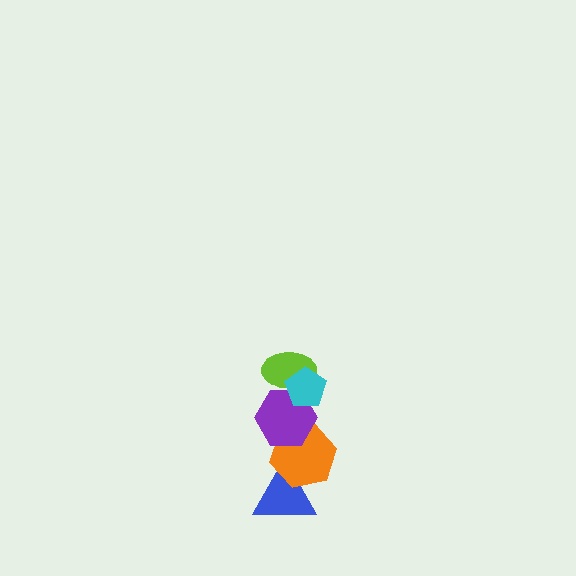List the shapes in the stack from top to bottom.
From top to bottom: the cyan pentagon, the lime ellipse, the purple hexagon, the orange hexagon, the blue triangle.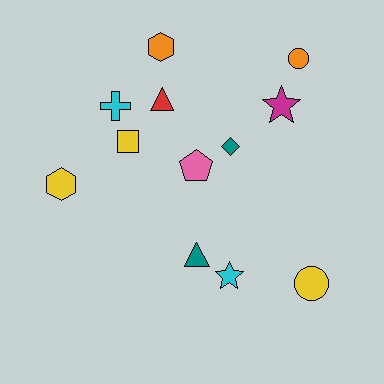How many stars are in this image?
There are 2 stars.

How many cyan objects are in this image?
There are 2 cyan objects.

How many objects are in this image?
There are 12 objects.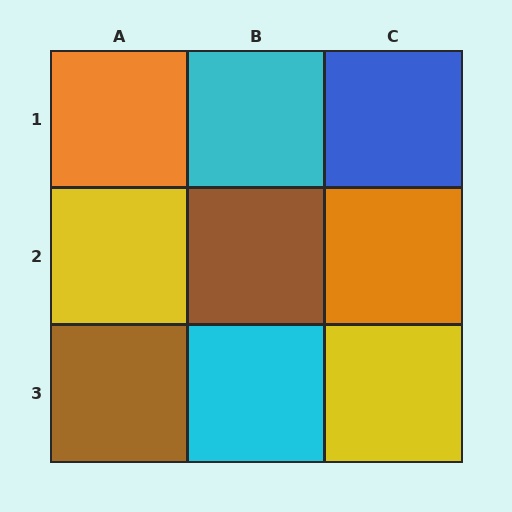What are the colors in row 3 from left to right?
Brown, cyan, yellow.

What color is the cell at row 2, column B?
Brown.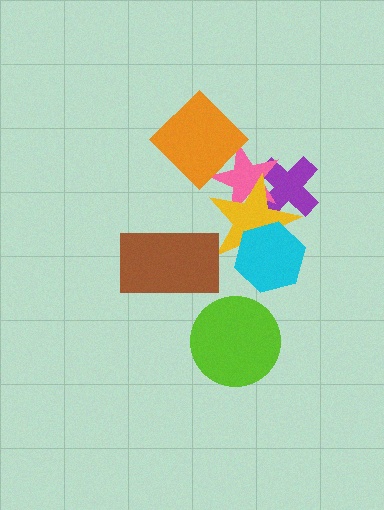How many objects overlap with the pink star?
3 objects overlap with the pink star.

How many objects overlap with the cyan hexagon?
1 object overlaps with the cyan hexagon.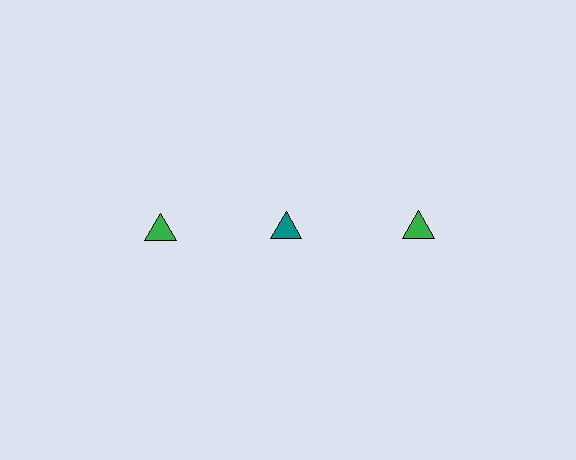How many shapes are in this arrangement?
There are 3 shapes arranged in a grid pattern.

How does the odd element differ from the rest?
It has a different color: teal instead of green.